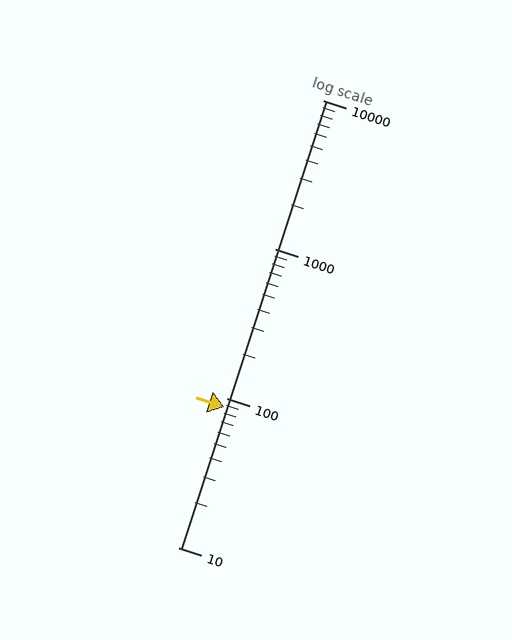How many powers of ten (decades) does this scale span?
The scale spans 3 decades, from 10 to 10000.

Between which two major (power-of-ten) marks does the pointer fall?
The pointer is between 10 and 100.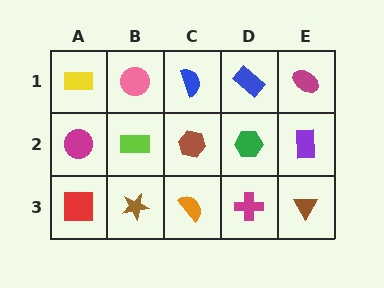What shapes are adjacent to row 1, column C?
A brown hexagon (row 2, column C), a pink circle (row 1, column B), a blue rectangle (row 1, column D).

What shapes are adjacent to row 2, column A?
A yellow rectangle (row 1, column A), a red square (row 3, column A), a lime rectangle (row 2, column B).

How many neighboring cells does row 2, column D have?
4.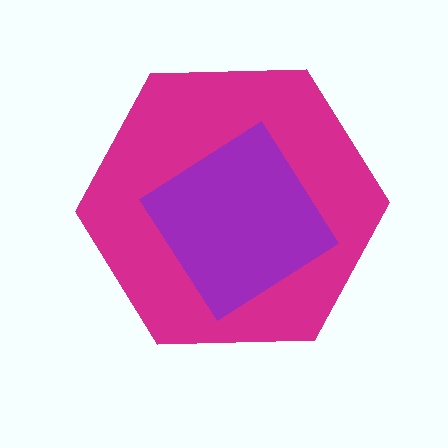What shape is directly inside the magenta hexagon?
The purple diamond.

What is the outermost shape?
The magenta hexagon.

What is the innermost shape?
The purple diamond.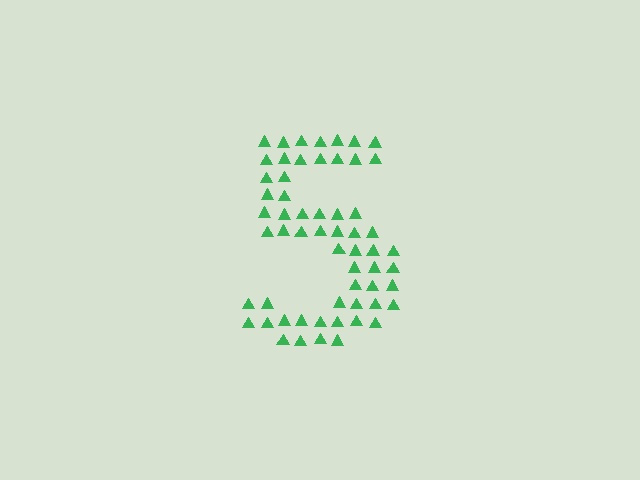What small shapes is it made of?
It is made of small triangles.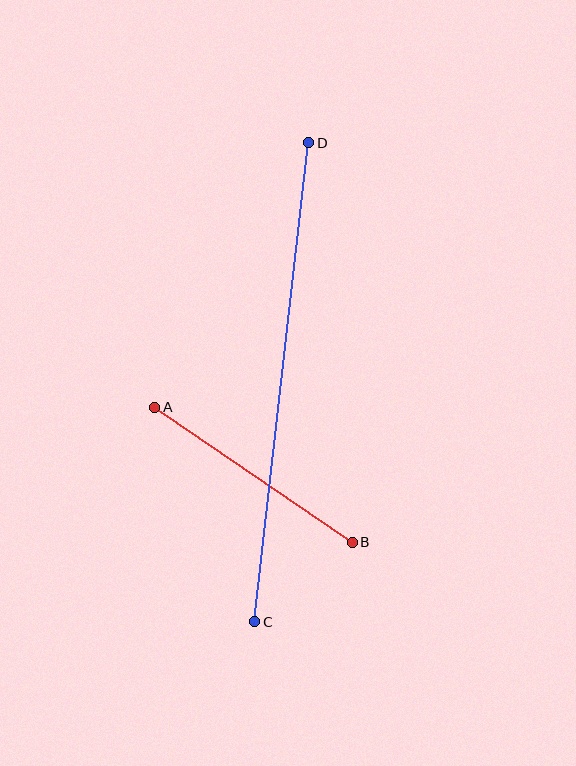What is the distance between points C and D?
The distance is approximately 482 pixels.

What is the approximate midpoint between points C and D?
The midpoint is at approximately (282, 382) pixels.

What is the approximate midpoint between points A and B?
The midpoint is at approximately (254, 475) pixels.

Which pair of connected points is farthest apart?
Points C and D are farthest apart.